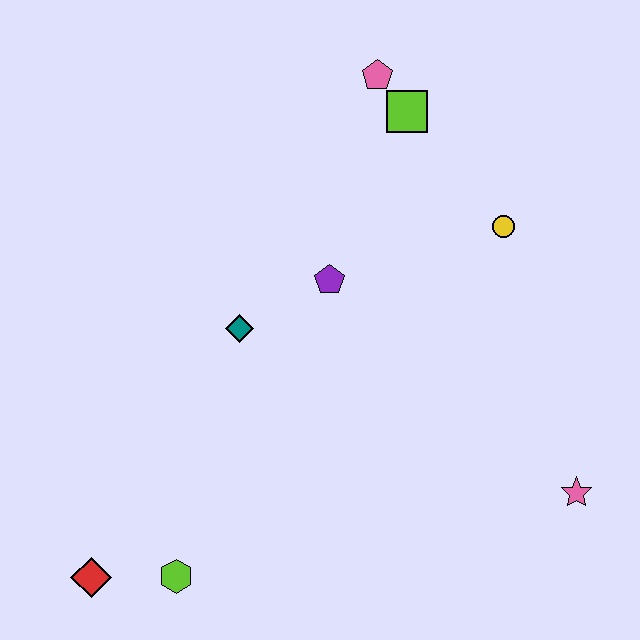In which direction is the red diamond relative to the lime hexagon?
The red diamond is to the left of the lime hexagon.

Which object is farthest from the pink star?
The red diamond is farthest from the pink star.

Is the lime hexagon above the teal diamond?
No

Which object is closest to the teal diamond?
The purple pentagon is closest to the teal diamond.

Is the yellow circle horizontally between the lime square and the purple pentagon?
No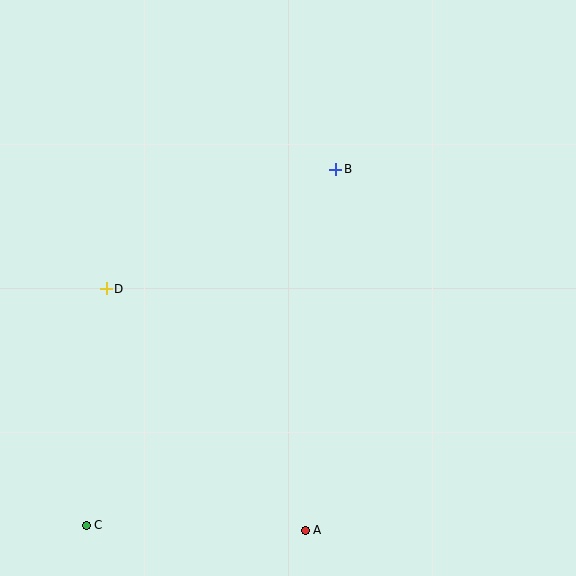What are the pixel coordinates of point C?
Point C is at (86, 525).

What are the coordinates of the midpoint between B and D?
The midpoint between B and D is at (221, 229).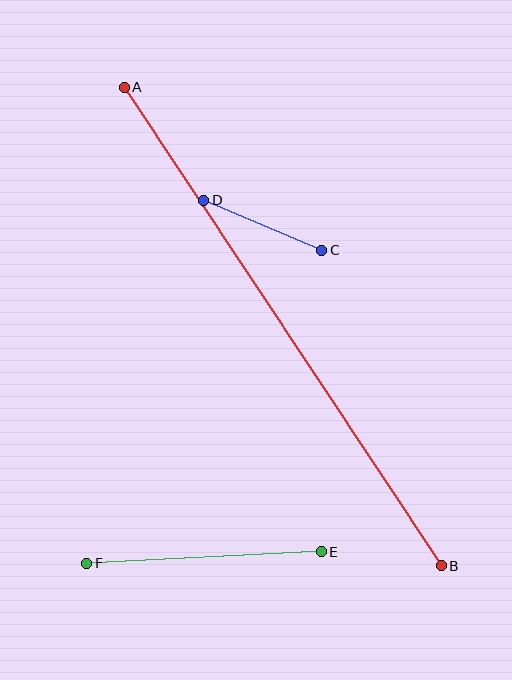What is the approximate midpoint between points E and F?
The midpoint is at approximately (204, 557) pixels.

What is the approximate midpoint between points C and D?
The midpoint is at approximately (263, 225) pixels.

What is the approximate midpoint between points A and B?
The midpoint is at approximately (283, 327) pixels.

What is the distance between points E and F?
The distance is approximately 235 pixels.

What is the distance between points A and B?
The distance is approximately 574 pixels.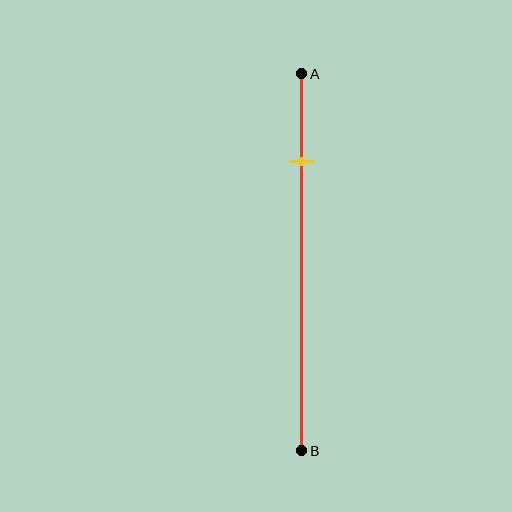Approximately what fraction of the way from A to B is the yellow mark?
The yellow mark is approximately 25% of the way from A to B.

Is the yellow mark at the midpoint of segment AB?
No, the mark is at about 25% from A, not at the 50% midpoint.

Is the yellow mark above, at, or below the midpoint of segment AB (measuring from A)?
The yellow mark is above the midpoint of segment AB.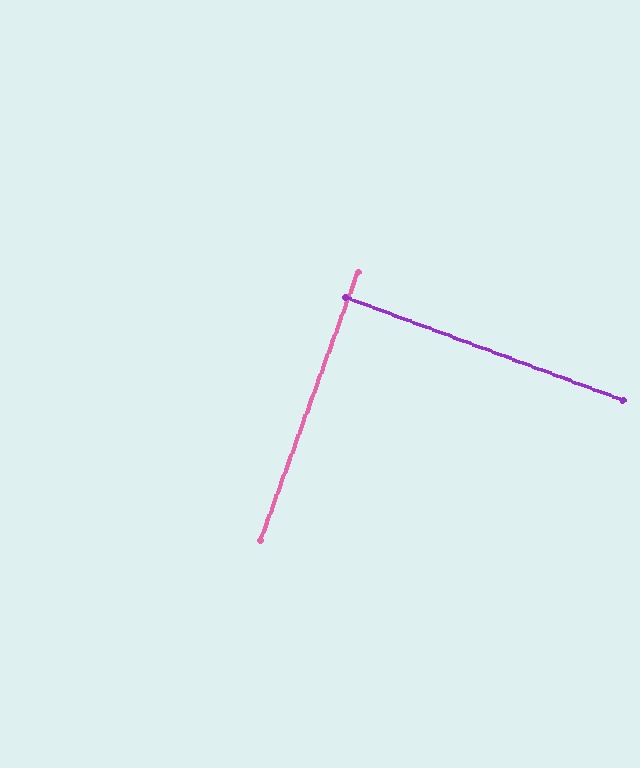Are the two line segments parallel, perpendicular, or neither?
Perpendicular — they meet at approximately 89°.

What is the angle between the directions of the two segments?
Approximately 89 degrees.